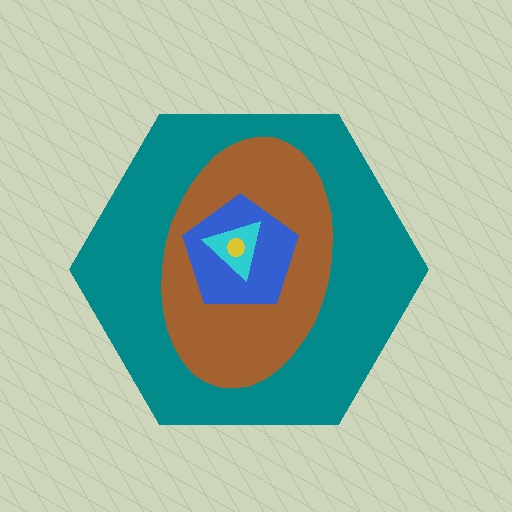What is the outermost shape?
The teal hexagon.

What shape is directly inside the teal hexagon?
The brown ellipse.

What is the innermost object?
The yellow circle.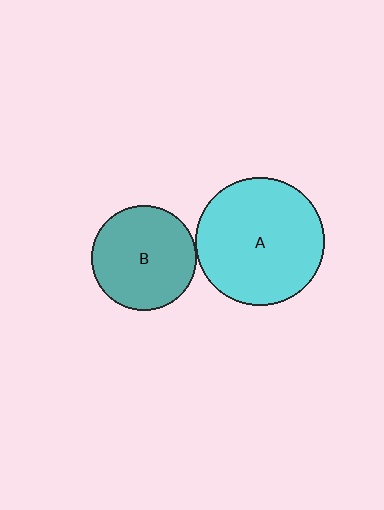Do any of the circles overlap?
No, none of the circles overlap.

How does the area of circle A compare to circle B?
Approximately 1.5 times.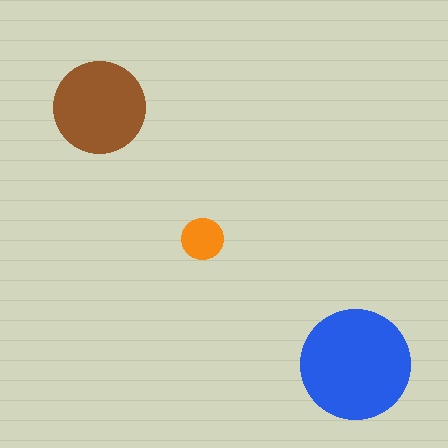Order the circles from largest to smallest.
the blue one, the brown one, the orange one.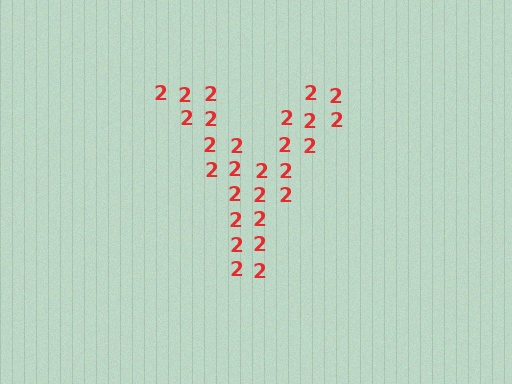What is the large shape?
The large shape is the letter Y.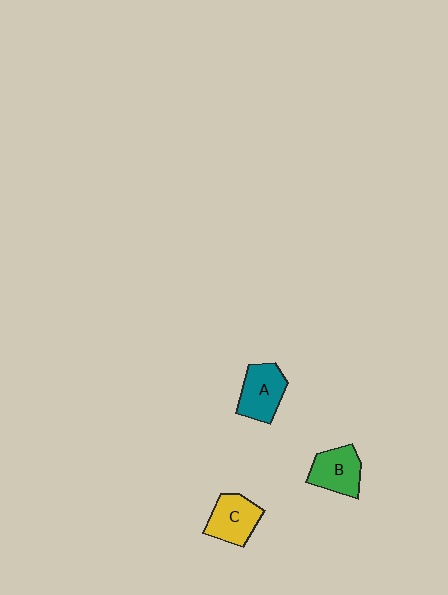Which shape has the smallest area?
Shape C (yellow).